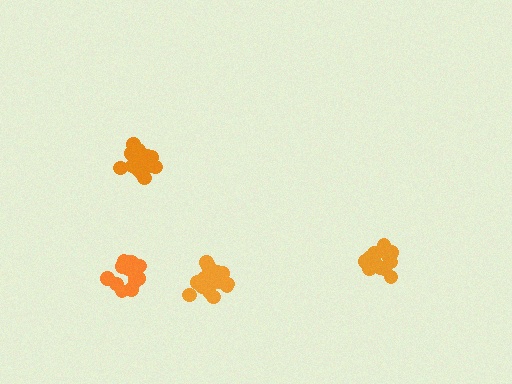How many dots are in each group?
Group 1: 17 dots, Group 2: 21 dots, Group 3: 18 dots, Group 4: 20 dots (76 total).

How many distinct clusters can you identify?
There are 4 distinct clusters.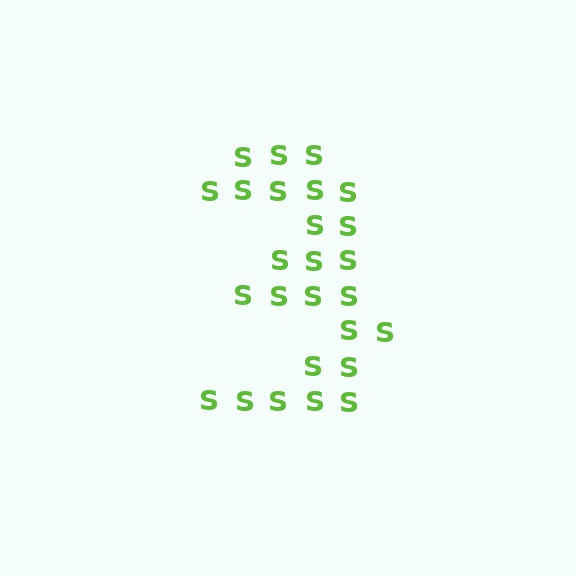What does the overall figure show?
The overall figure shows the digit 3.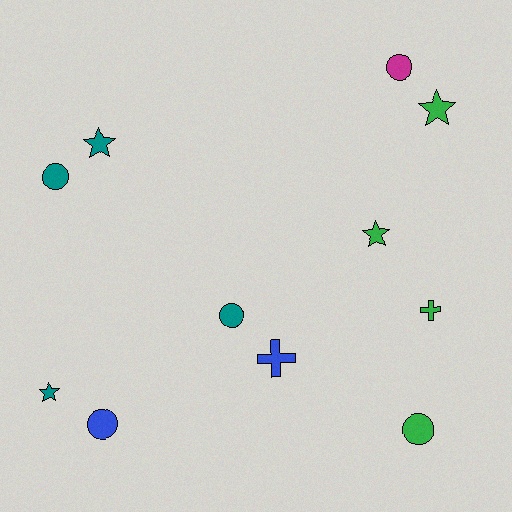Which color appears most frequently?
Green, with 4 objects.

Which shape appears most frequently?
Circle, with 5 objects.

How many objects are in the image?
There are 11 objects.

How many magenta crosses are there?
There are no magenta crosses.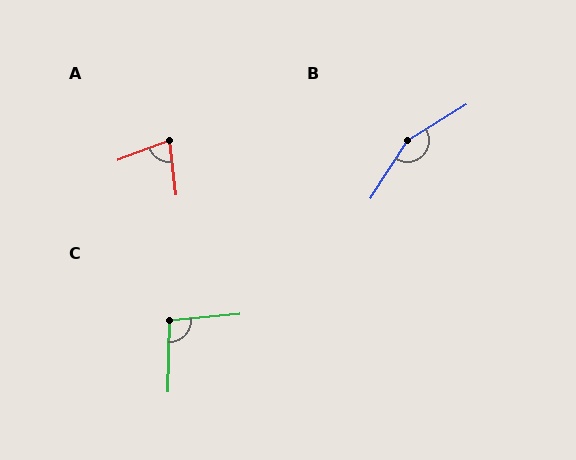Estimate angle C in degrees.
Approximately 97 degrees.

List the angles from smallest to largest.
A (76°), C (97°), B (154°).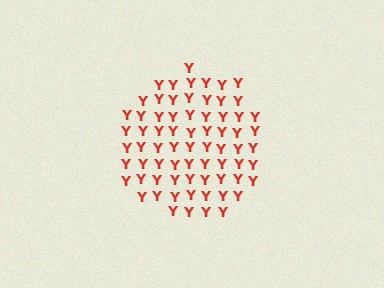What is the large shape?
The large shape is a circle.